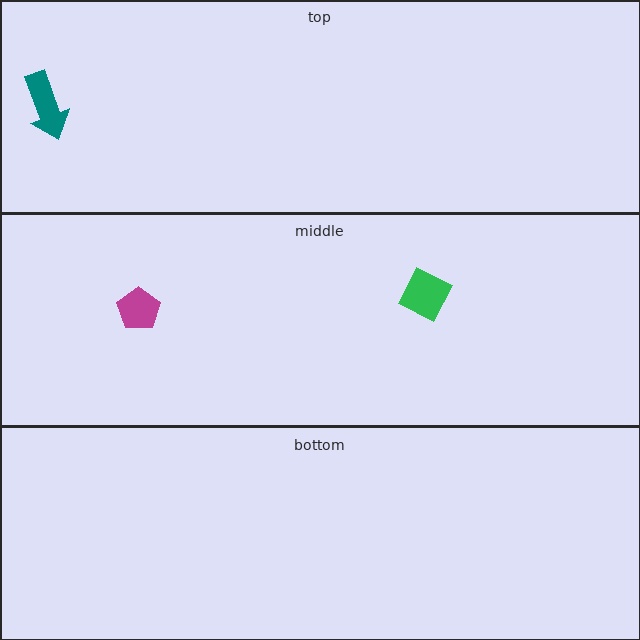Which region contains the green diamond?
The middle region.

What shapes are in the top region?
The teal arrow.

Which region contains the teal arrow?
The top region.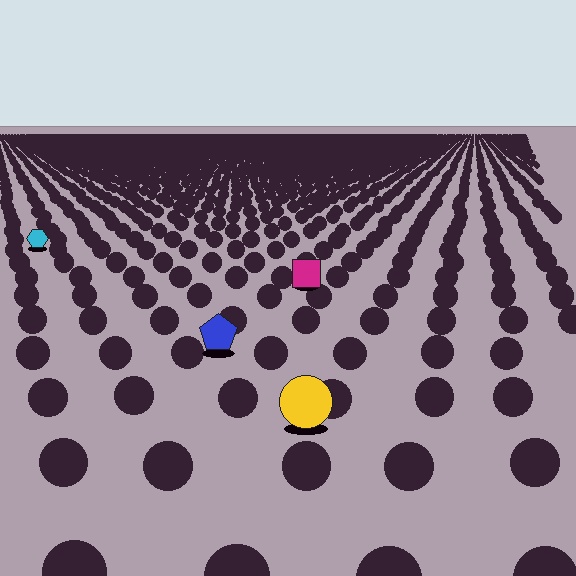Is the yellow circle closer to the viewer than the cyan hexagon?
Yes. The yellow circle is closer — you can tell from the texture gradient: the ground texture is coarser near it.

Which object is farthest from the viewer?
The cyan hexagon is farthest from the viewer. It appears smaller and the ground texture around it is denser.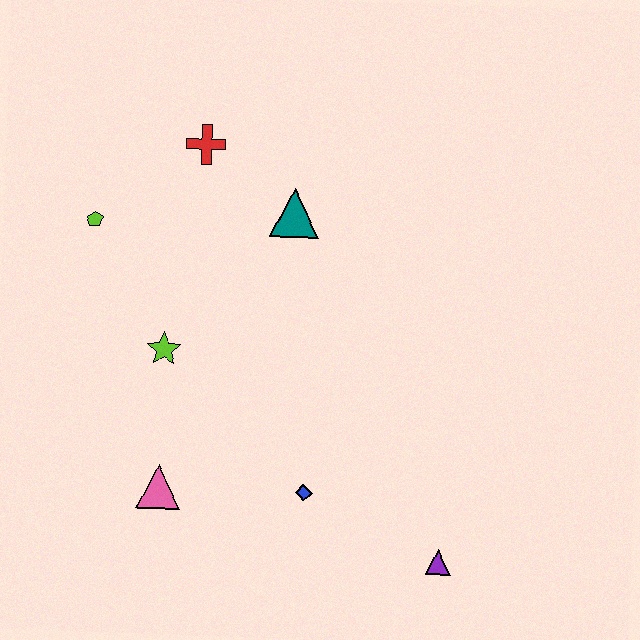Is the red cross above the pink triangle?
Yes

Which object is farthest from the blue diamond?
The red cross is farthest from the blue diamond.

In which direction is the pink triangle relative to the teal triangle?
The pink triangle is below the teal triangle.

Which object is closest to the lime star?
The pink triangle is closest to the lime star.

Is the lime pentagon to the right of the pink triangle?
No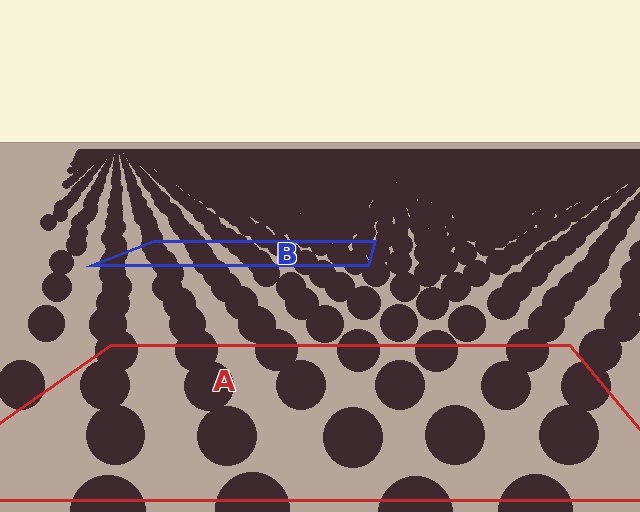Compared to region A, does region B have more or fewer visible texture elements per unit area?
Region B has more texture elements per unit area — they are packed more densely because it is farther away.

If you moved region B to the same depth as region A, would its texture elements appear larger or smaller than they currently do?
They would appear larger. At a closer depth, the same texture elements are projected at a bigger on-screen size.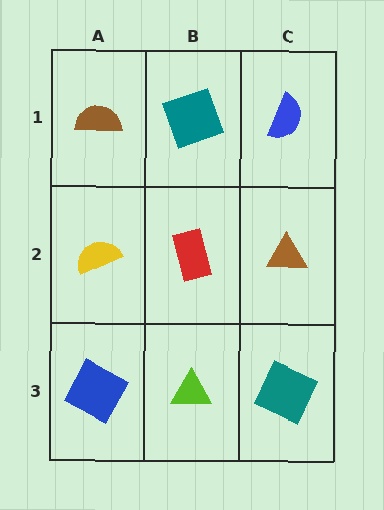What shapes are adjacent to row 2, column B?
A teal square (row 1, column B), a lime triangle (row 3, column B), a yellow semicircle (row 2, column A), a brown triangle (row 2, column C).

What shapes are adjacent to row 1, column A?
A yellow semicircle (row 2, column A), a teal square (row 1, column B).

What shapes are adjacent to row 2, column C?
A blue semicircle (row 1, column C), a teal square (row 3, column C), a red rectangle (row 2, column B).